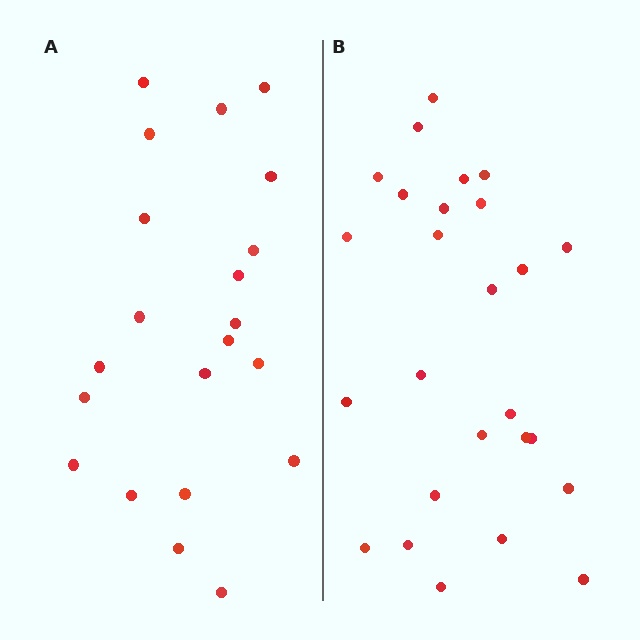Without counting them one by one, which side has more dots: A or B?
Region B (the right region) has more dots.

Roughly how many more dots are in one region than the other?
Region B has about 5 more dots than region A.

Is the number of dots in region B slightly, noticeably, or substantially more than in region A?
Region B has only slightly more — the two regions are fairly close. The ratio is roughly 1.2 to 1.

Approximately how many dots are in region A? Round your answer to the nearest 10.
About 20 dots. (The exact count is 21, which rounds to 20.)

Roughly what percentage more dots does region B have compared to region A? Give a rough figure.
About 25% more.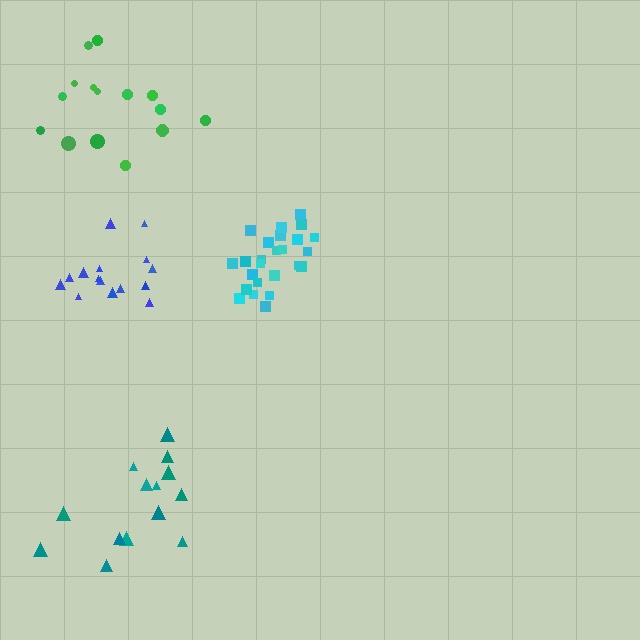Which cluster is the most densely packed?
Cyan.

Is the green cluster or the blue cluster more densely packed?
Blue.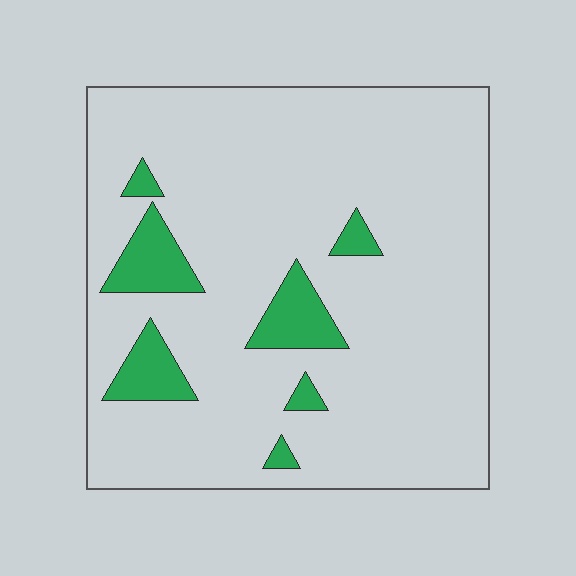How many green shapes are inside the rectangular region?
7.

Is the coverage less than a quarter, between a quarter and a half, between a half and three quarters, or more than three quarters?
Less than a quarter.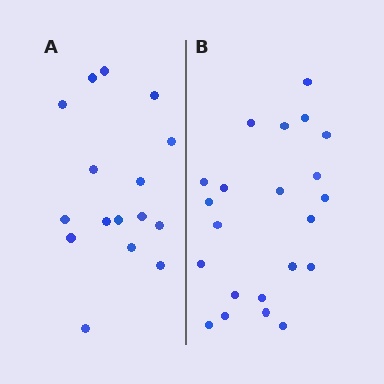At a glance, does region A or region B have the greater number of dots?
Region B (the right region) has more dots.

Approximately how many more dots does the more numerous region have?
Region B has about 6 more dots than region A.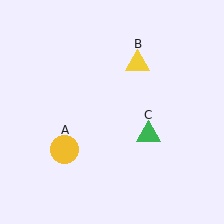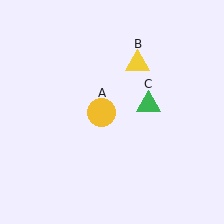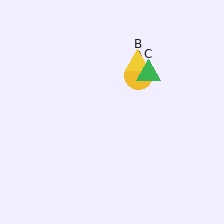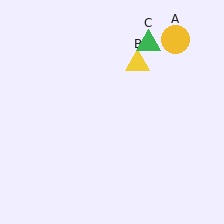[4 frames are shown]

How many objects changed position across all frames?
2 objects changed position: yellow circle (object A), green triangle (object C).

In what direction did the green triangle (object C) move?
The green triangle (object C) moved up.